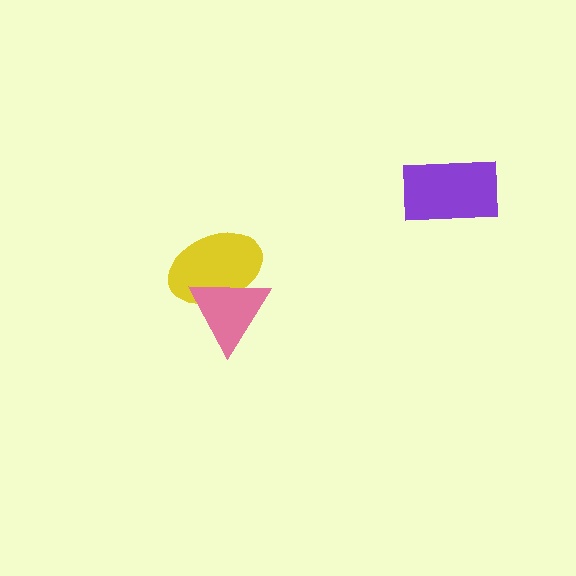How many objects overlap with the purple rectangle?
0 objects overlap with the purple rectangle.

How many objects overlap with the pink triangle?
1 object overlaps with the pink triangle.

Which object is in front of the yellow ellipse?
The pink triangle is in front of the yellow ellipse.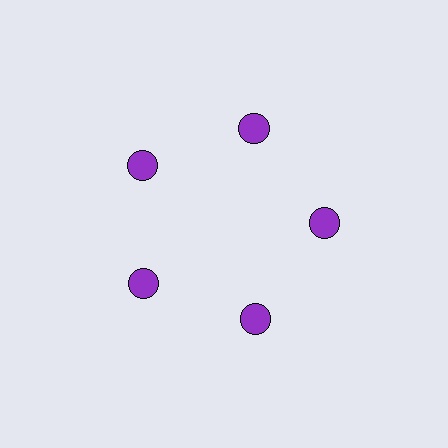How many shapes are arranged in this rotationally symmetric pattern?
There are 5 shapes, arranged in 5 groups of 1.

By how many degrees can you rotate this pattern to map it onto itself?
The pattern maps onto itself every 72 degrees of rotation.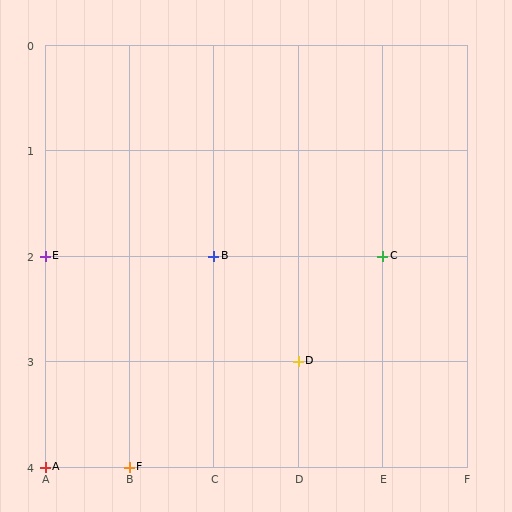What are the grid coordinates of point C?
Point C is at grid coordinates (E, 2).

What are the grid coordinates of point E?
Point E is at grid coordinates (A, 2).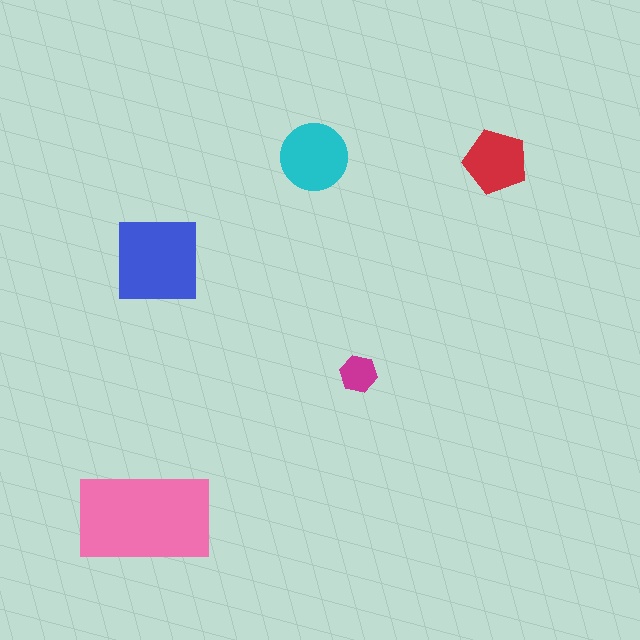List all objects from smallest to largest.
The magenta hexagon, the red pentagon, the cyan circle, the blue square, the pink rectangle.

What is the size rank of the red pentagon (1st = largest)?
4th.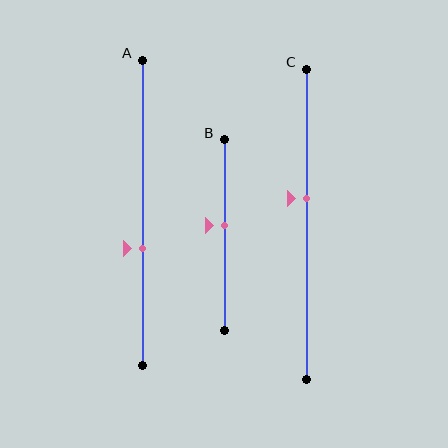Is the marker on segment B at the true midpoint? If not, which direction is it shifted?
No, the marker on segment B is shifted upward by about 5% of the segment length.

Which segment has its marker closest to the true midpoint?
Segment B has its marker closest to the true midpoint.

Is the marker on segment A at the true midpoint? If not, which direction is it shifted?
No, the marker on segment A is shifted downward by about 12% of the segment length.